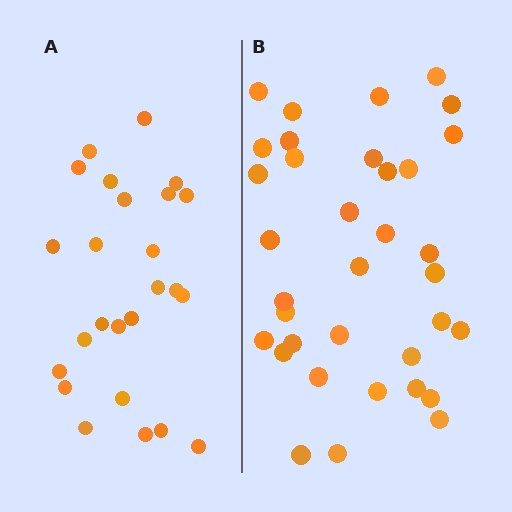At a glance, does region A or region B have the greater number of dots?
Region B (the right region) has more dots.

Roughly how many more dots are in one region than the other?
Region B has roughly 10 or so more dots than region A.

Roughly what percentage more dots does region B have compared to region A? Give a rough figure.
About 40% more.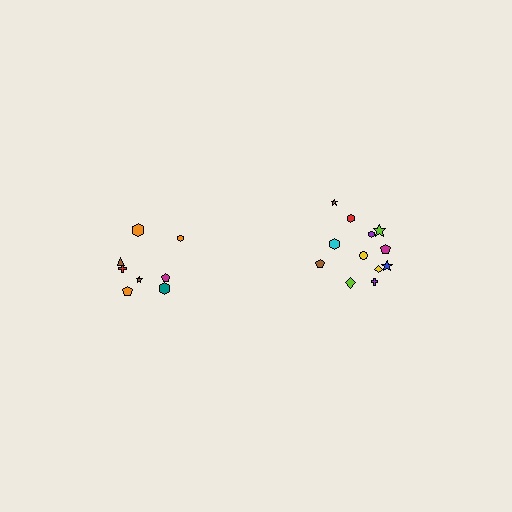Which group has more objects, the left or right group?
The right group.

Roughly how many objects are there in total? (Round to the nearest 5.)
Roughly 20 objects in total.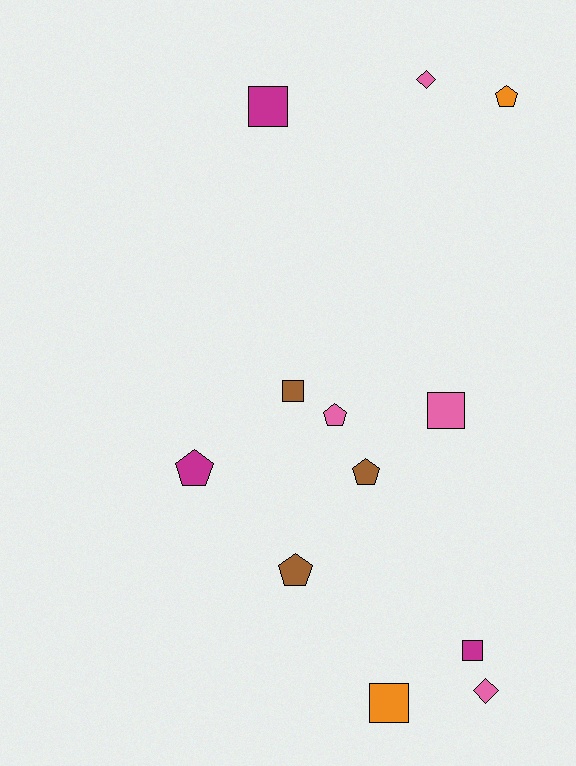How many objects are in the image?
There are 12 objects.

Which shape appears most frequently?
Pentagon, with 5 objects.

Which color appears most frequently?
Pink, with 4 objects.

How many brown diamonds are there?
There are no brown diamonds.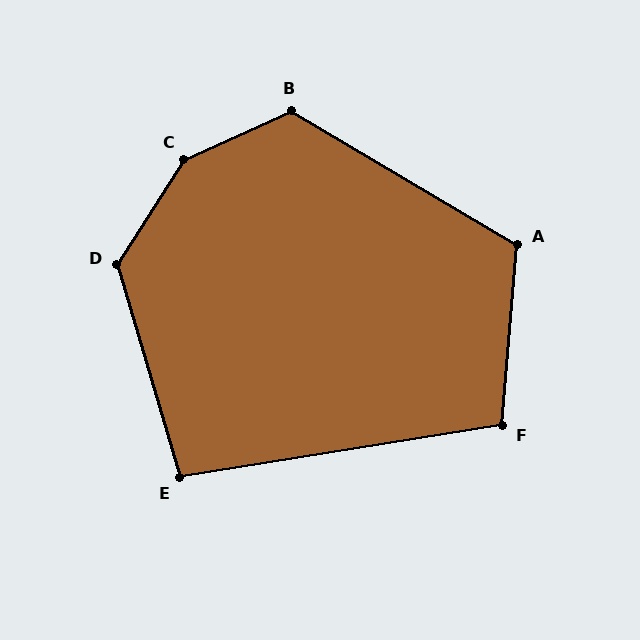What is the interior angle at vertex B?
Approximately 125 degrees (obtuse).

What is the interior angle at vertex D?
Approximately 131 degrees (obtuse).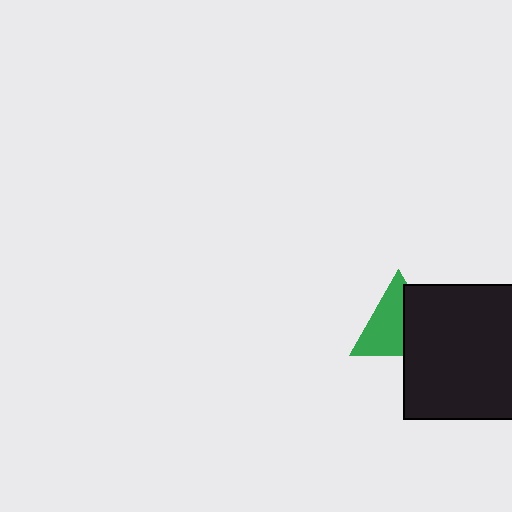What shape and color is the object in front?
The object in front is a black square.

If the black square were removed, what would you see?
You would see the complete green triangle.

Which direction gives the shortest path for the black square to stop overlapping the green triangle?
Moving right gives the shortest separation.